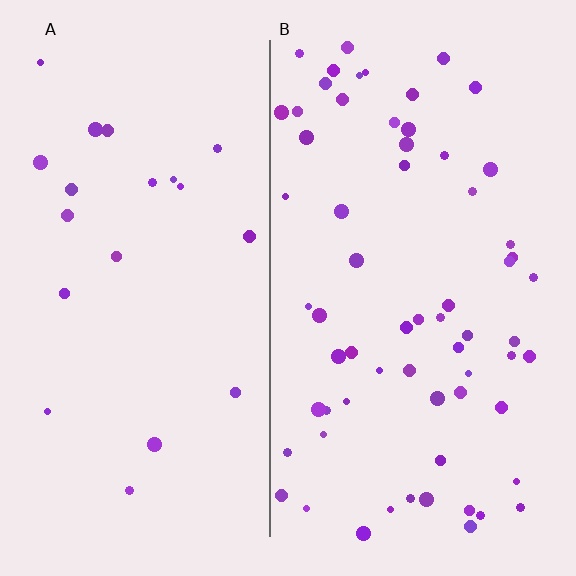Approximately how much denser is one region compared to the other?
Approximately 3.2× — region B over region A.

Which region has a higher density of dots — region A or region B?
B (the right).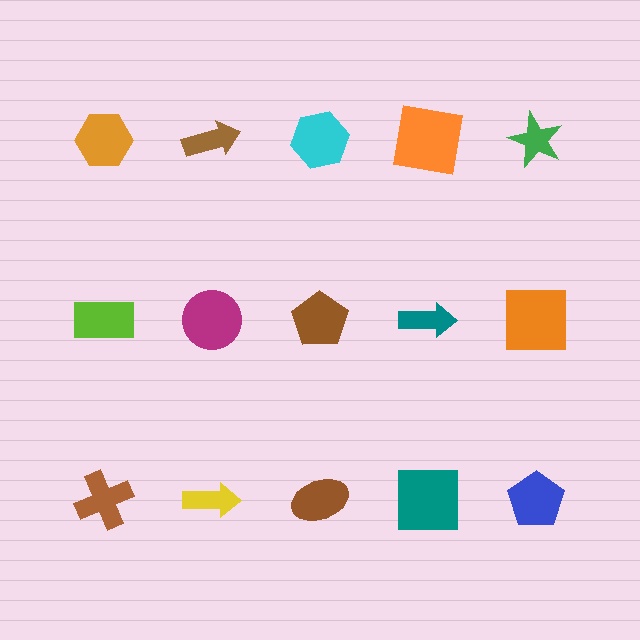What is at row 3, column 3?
A brown ellipse.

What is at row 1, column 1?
An orange hexagon.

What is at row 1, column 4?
An orange square.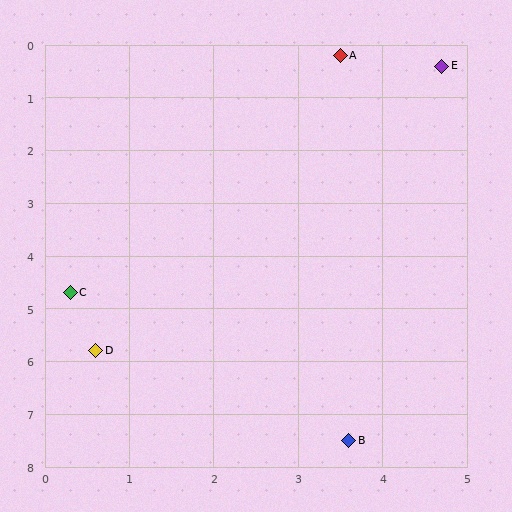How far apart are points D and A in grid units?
Points D and A are about 6.3 grid units apart.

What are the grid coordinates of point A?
Point A is at approximately (3.5, 0.2).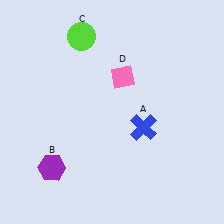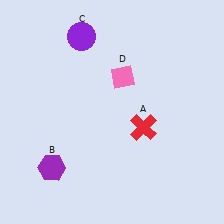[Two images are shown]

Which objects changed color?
A changed from blue to red. C changed from lime to purple.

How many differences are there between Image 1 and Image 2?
There are 2 differences between the two images.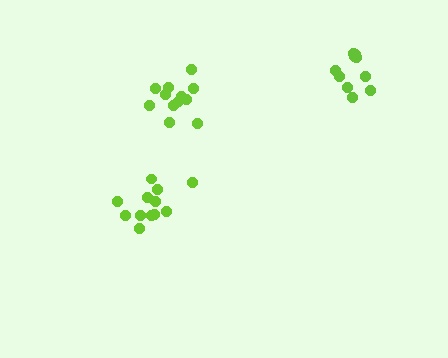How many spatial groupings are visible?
There are 3 spatial groupings.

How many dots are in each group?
Group 1: 12 dots, Group 2: 12 dots, Group 3: 10 dots (34 total).